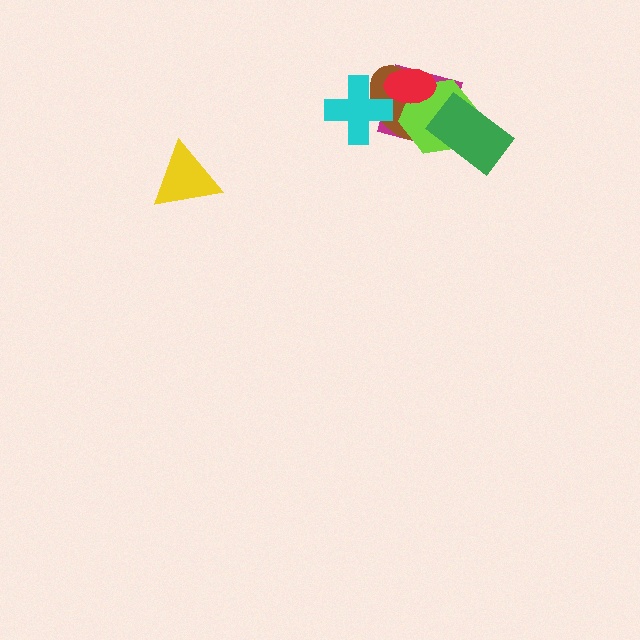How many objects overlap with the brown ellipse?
4 objects overlap with the brown ellipse.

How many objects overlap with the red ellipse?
3 objects overlap with the red ellipse.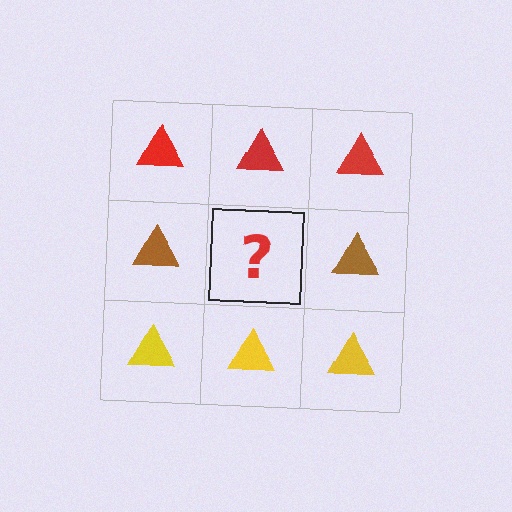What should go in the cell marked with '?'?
The missing cell should contain a brown triangle.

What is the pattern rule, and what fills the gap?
The rule is that each row has a consistent color. The gap should be filled with a brown triangle.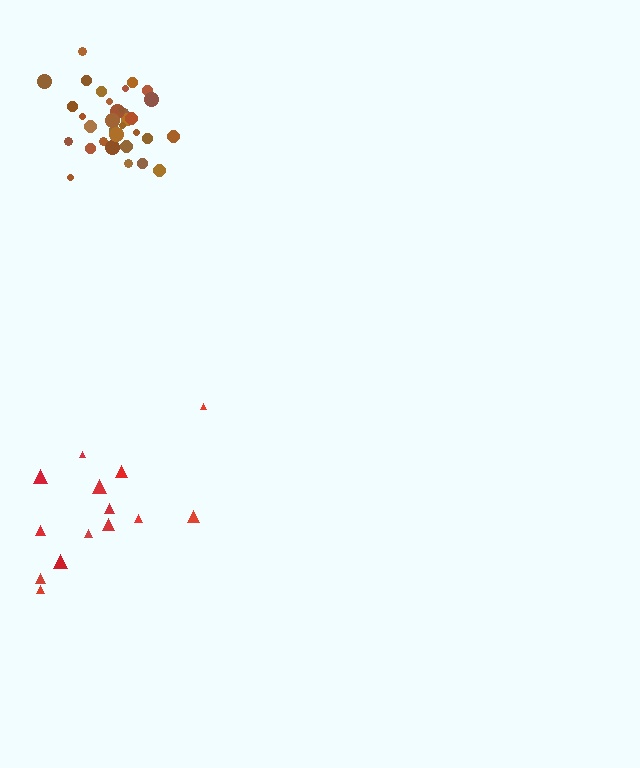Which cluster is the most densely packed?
Brown.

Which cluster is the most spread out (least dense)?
Red.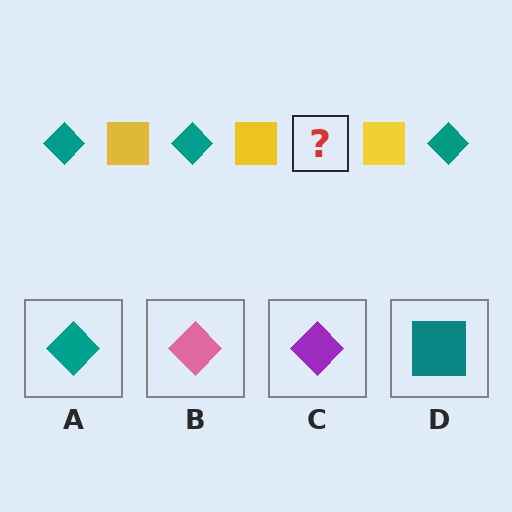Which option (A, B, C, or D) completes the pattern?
A.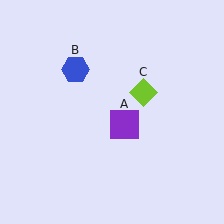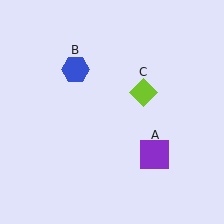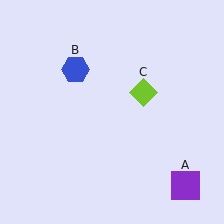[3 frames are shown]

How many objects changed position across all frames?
1 object changed position: purple square (object A).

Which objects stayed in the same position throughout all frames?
Blue hexagon (object B) and lime diamond (object C) remained stationary.